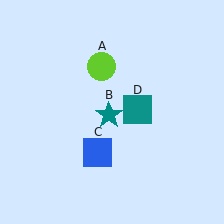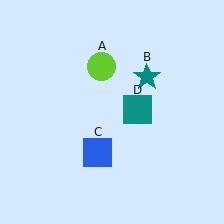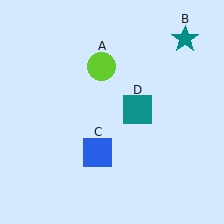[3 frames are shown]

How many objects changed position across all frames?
1 object changed position: teal star (object B).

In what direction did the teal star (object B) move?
The teal star (object B) moved up and to the right.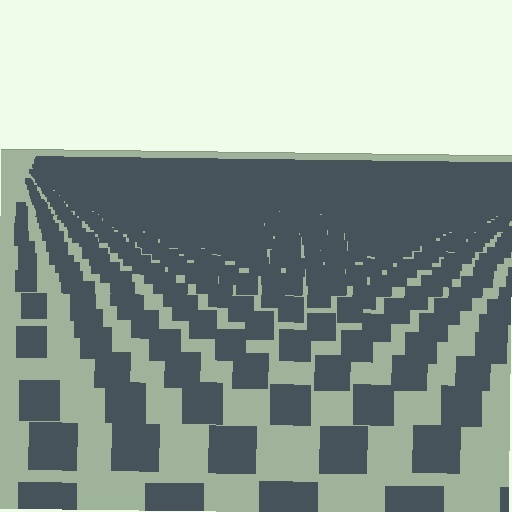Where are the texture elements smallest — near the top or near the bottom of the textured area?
Near the top.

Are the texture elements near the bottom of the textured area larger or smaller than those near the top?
Larger. Near the bottom, elements are closer to the viewer and appear at a bigger on-screen size.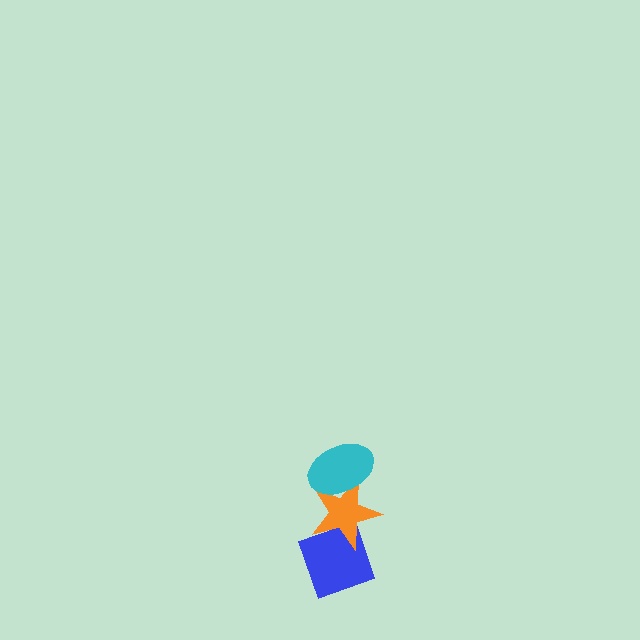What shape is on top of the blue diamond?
The orange star is on top of the blue diamond.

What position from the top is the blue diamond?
The blue diamond is 3rd from the top.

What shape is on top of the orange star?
The cyan ellipse is on top of the orange star.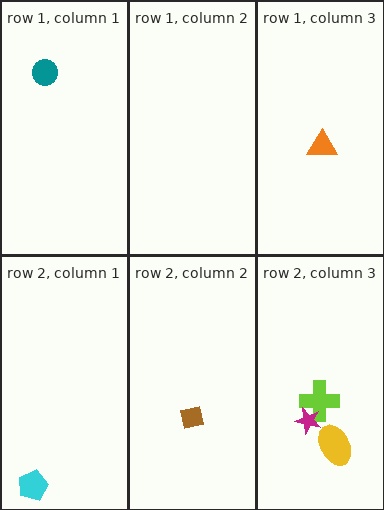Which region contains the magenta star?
The row 2, column 3 region.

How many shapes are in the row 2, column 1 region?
1.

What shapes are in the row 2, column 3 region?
The lime cross, the magenta star, the yellow ellipse.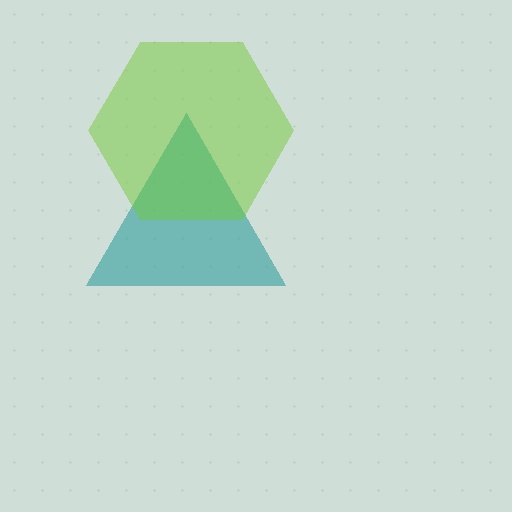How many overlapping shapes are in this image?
There are 2 overlapping shapes in the image.